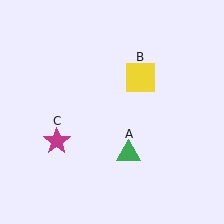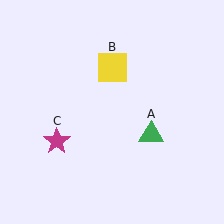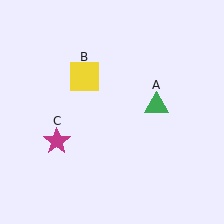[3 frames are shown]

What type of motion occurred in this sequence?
The green triangle (object A), yellow square (object B) rotated counterclockwise around the center of the scene.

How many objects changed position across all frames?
2 objects changed position: green triangle (object A), yellow square (object B).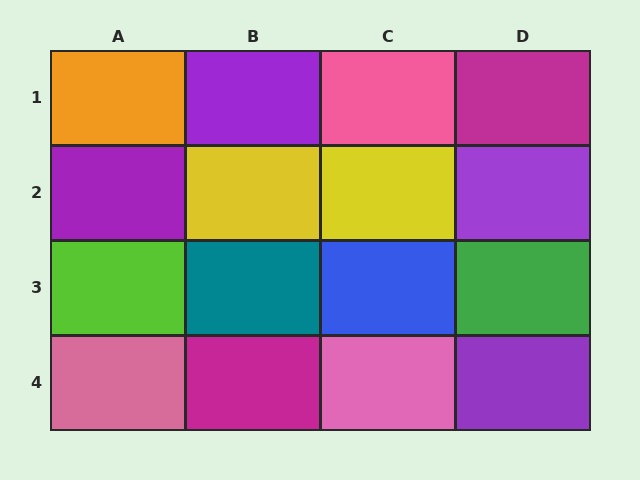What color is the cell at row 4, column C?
Pink.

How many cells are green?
1 cell is green.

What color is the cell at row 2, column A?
Purple.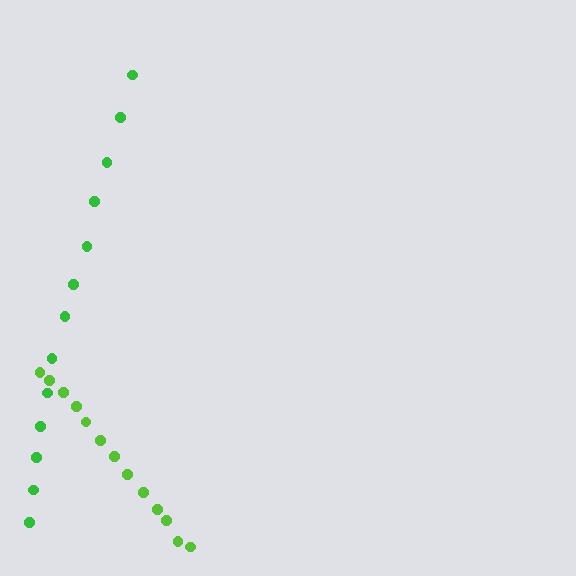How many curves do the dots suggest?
There are 2 distinct paths.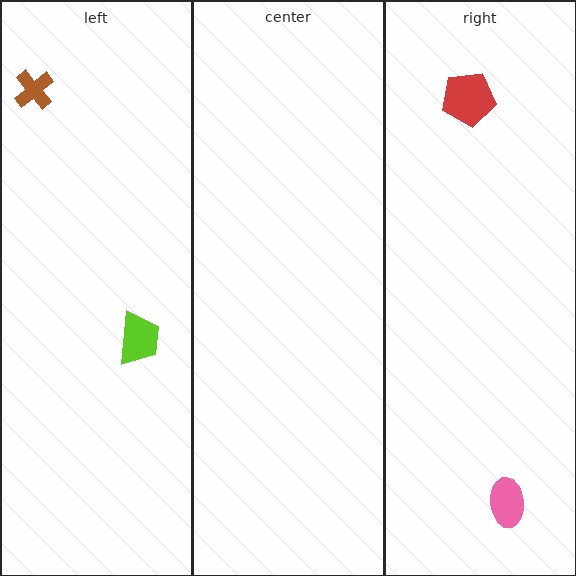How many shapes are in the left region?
2.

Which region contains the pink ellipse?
The right region.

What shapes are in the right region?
The pink ellipse, the red pentagon.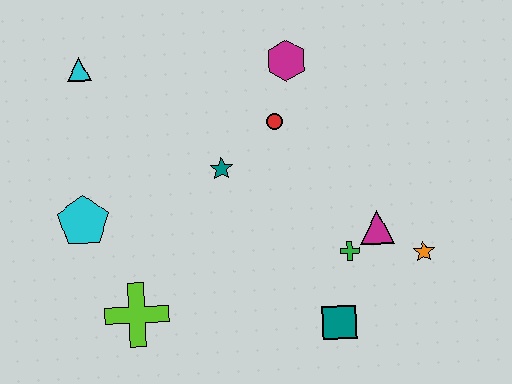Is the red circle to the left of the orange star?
Yes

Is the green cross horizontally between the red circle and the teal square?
No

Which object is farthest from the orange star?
The cyan triangle is farthest from the orange star.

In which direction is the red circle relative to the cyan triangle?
The red circle is to the right of the cyan triangle.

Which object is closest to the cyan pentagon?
The lime cross is closest to the cyan pentagon.